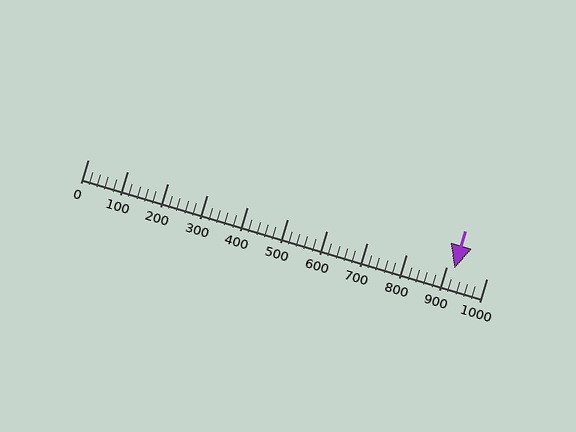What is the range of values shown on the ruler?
The ruler shows values from 0 to 1000.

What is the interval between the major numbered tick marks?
The major tick marks are spaced 100 units apart.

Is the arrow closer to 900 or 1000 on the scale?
The arrow is closer to 900.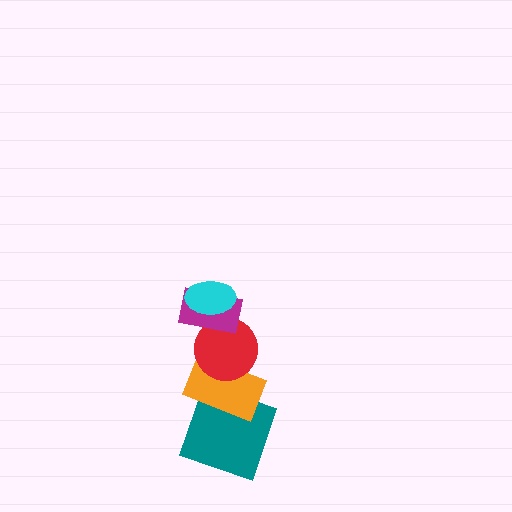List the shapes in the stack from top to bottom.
From top to bottom: the cyan ellipse, the magenta rectangle, the red circle, the orange rectangle, the teal square.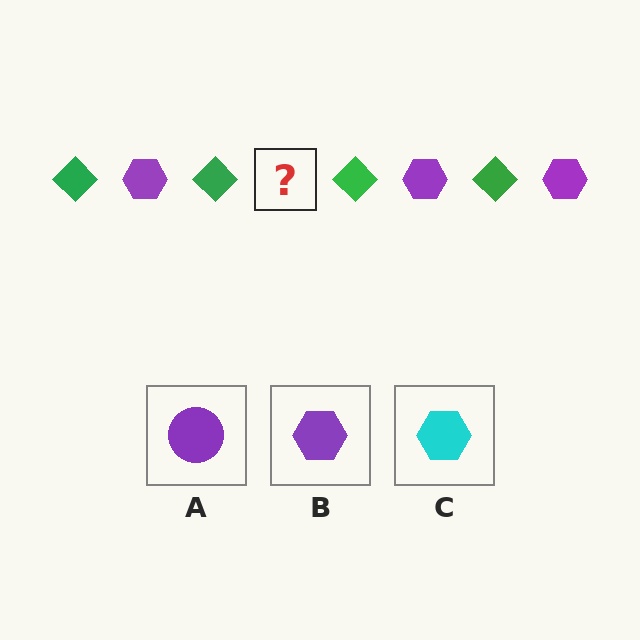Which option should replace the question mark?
Option B.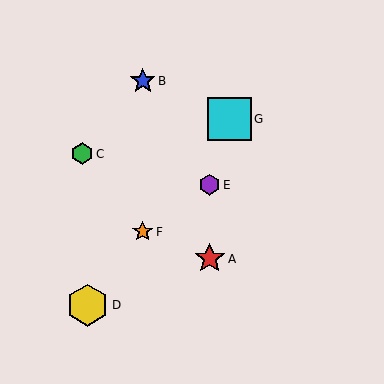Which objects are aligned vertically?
Objects B, F are aligned vertically.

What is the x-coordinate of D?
Object D is at x≈88.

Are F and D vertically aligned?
No, F is at x≈143 and D is at x≈88.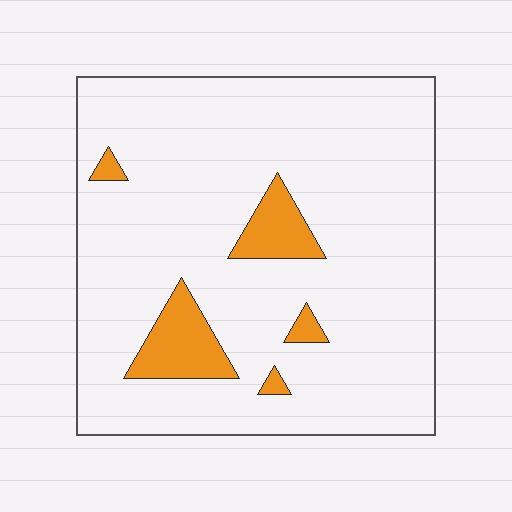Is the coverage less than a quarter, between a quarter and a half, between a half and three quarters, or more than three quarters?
Less than a quarter.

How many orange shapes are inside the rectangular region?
5.